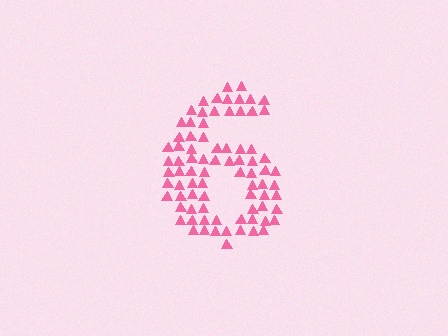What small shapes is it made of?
It is made of small triangles.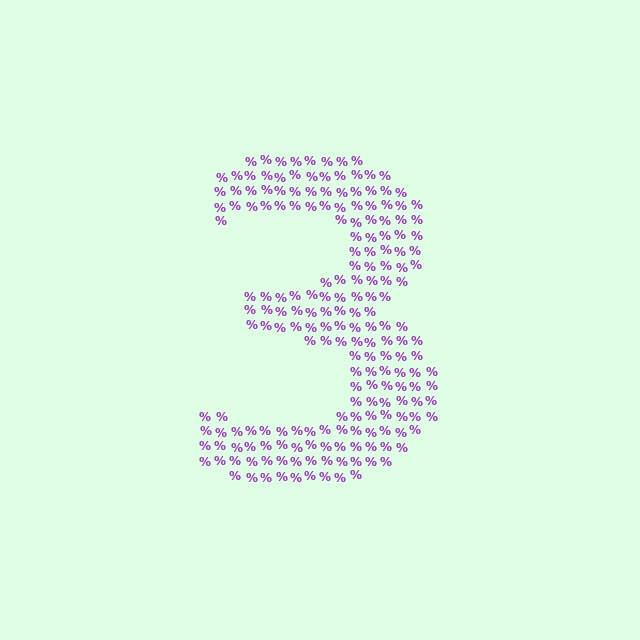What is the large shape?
The large shape is the digit 3.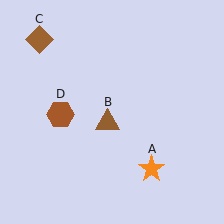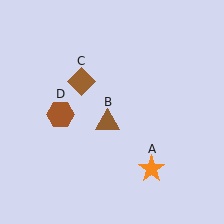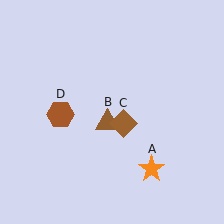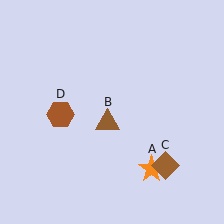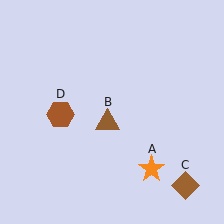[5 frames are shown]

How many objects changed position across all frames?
1 object changed position: brown diamond (object C).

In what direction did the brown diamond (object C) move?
The brown diamond (object C) moved down and to the right.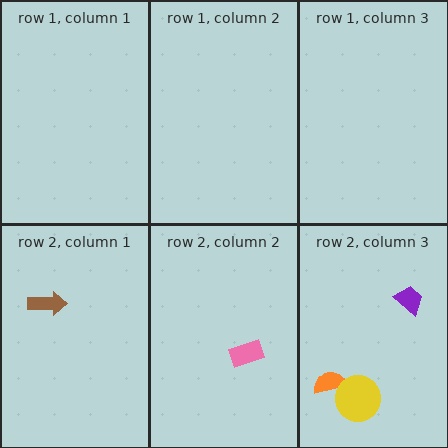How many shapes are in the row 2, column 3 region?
3.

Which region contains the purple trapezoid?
The row 2, column 3 region.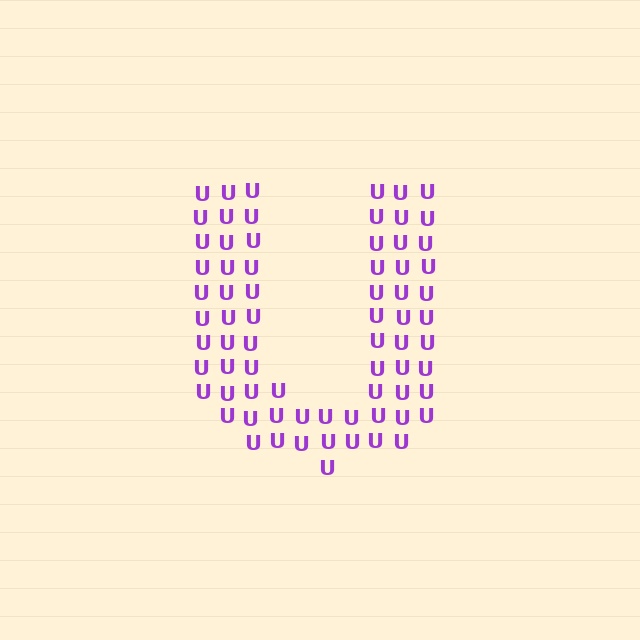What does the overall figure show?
The overall figure shows the letter U.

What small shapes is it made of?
It is made of small letter U's.